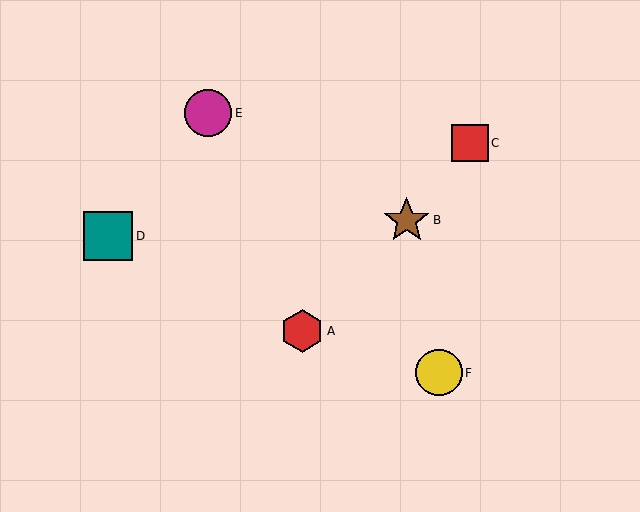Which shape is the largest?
The teal square (labeled D) is the largest.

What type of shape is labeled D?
Shape D is a teal square.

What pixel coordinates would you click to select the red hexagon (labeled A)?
Click at (302, 331) to select the red hexagon A.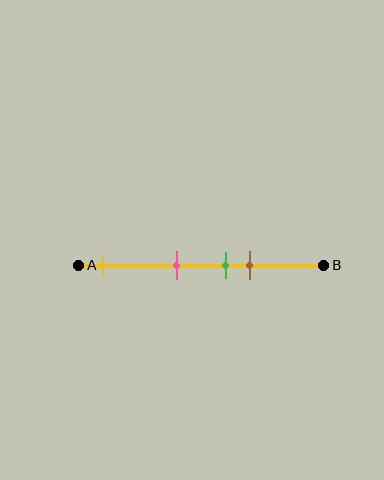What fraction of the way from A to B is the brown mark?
The brown mark is approximately 70% (0.7) of the way from A to B.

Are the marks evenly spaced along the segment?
No, the marks are not evenly spaced.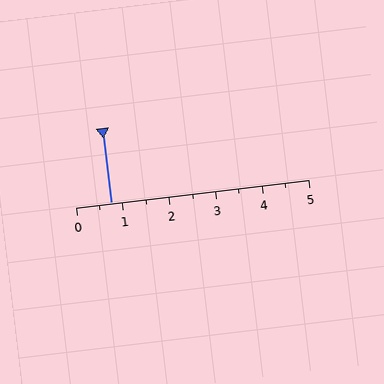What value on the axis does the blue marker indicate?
The marker indicates approximately 0.8.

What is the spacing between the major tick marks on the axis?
The major ticks are spaced 1 apart.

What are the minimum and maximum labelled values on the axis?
The axis runs from 0 to 5.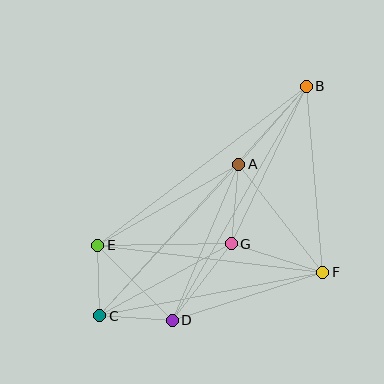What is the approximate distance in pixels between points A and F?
The distance between A and F is approximately 137 pixels.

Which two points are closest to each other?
Points C and E are closest to each other.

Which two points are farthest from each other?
Points B and C are farthest from each other.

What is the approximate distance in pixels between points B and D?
The distance between B and D is approximately 269 pixels.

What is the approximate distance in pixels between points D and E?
The distance between D and E is approximately 106 pixels.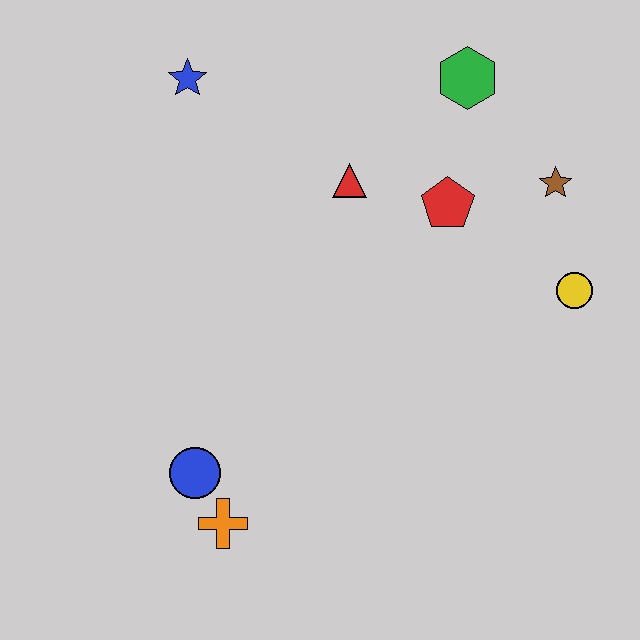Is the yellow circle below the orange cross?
No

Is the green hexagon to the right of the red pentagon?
Yes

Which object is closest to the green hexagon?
The red pentagon is closest to the green hexagon.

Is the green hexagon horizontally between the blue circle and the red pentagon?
No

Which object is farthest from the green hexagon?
The orange cross is farthest from the green hexagon.